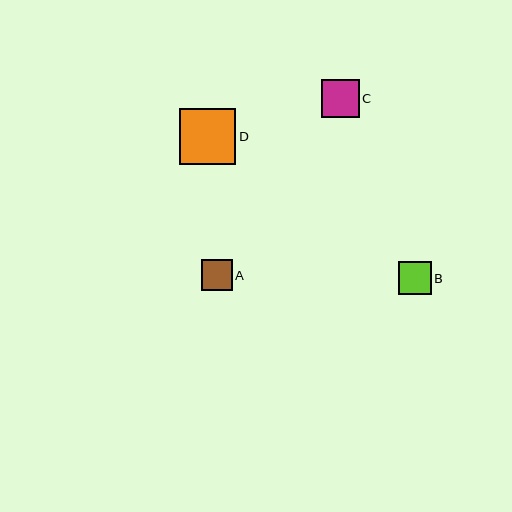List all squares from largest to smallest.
From largest to smallest: D, C, B, A.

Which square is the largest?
Square D is the largest with a size of approximately 56 pixels.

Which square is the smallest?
Square A is the smallest with a size of approximately 31 pixels.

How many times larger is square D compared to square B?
Square D is approximately 1.7 times the size of square B.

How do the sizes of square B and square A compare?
Square B and square A are approximately the same size.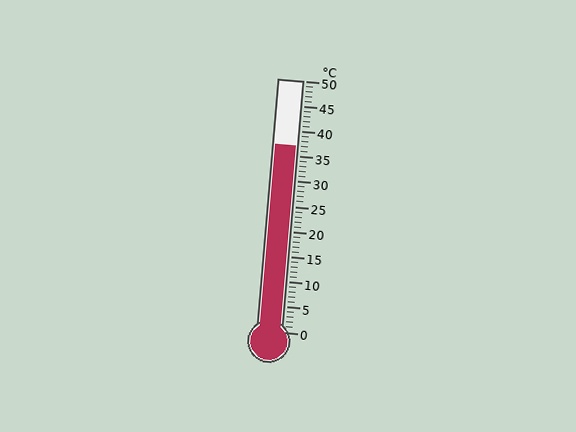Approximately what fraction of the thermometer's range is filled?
The thermometer is filled to approximately 75% of its range.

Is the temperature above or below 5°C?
The temperature is above 5°C.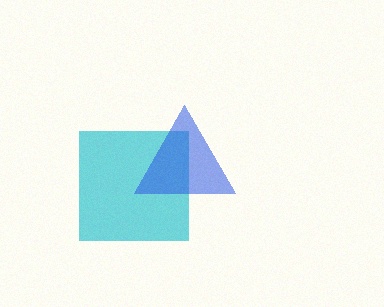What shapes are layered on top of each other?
The layered shapes are: a cyan square, a blue triangle.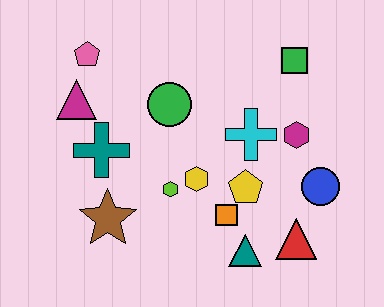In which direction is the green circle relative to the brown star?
The green circle is above the brown star.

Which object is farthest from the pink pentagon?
The red triangle is farthest from the pink pentagon.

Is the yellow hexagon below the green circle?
Yes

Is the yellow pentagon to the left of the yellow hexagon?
No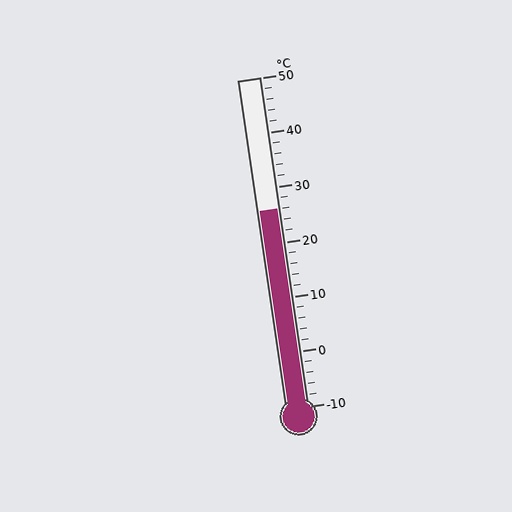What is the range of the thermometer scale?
The thermometer scale ranges from -10°C to 50°C.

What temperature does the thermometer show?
The thermometer shows approximately 26°C.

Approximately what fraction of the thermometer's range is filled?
The thermometer is filled to approximately 60% of its range.